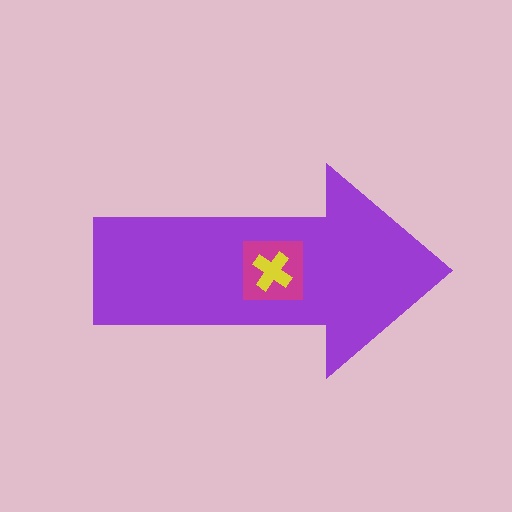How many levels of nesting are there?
3.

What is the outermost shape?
The purple arrow.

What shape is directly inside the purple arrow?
The magenta square.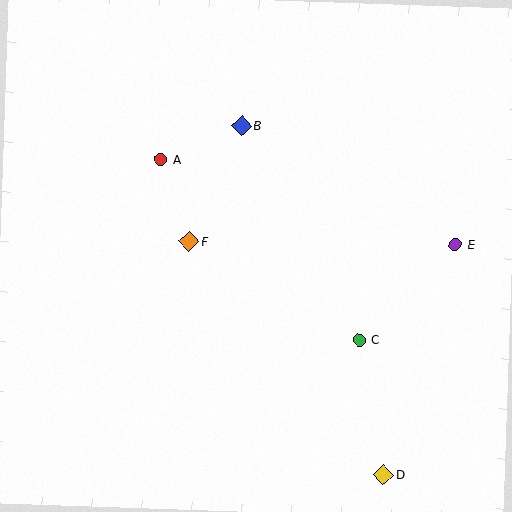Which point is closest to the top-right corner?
Point E is closest to the top-right corner.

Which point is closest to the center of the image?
Point F at (189, 242) is closest to the center.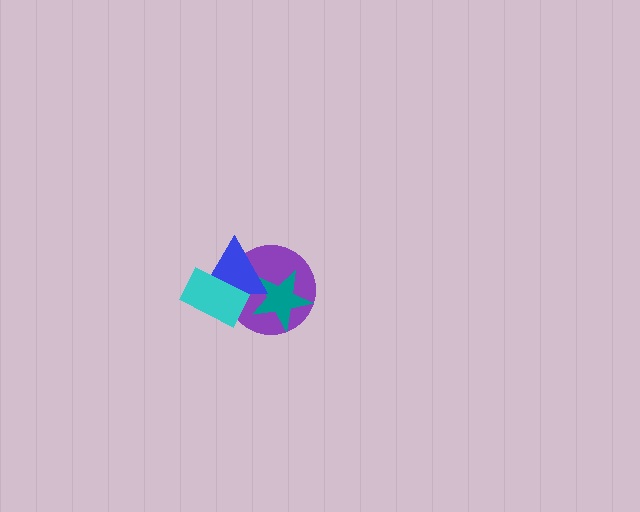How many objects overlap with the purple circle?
3 objects overlap with the purple circle.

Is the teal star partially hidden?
Yes, it is partially covered by another shape.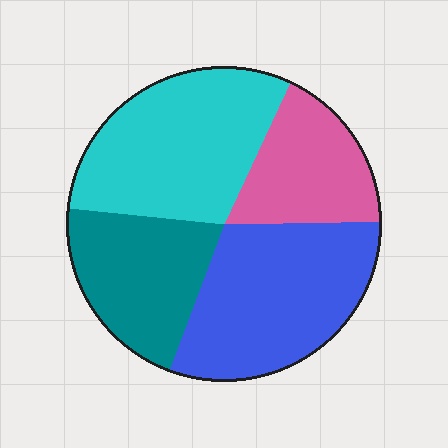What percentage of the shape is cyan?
Cyan takes up between a sixth and a third of the shape.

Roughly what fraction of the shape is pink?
Pink covers 18% of the shape.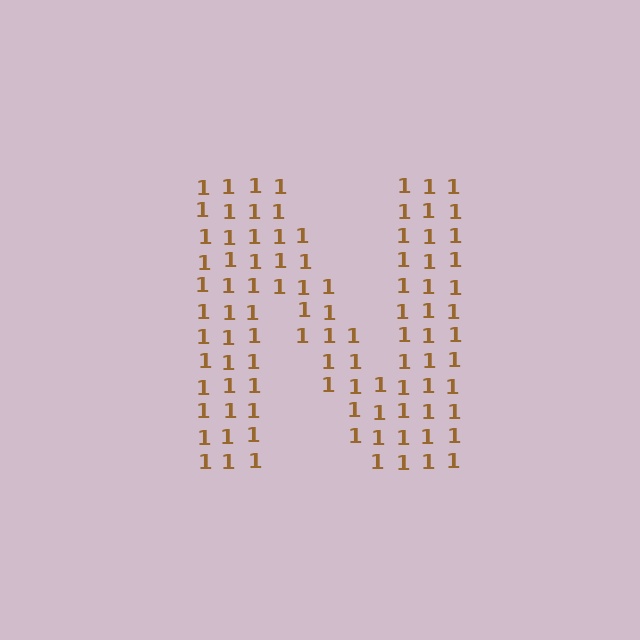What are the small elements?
The small elements are digit 1's.